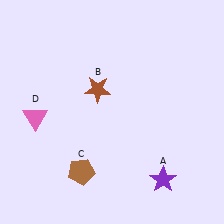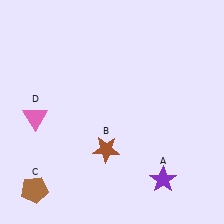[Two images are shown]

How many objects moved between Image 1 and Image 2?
2 objects moved between the two images.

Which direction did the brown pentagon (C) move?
The brown pentagon (C) moved left.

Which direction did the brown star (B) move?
The brown star (B) moved down.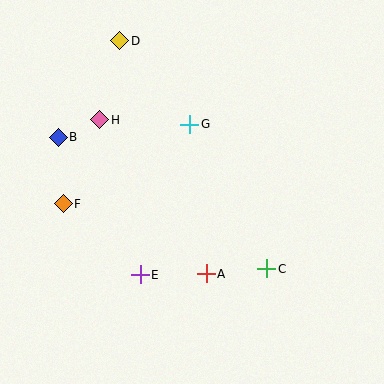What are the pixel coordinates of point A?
Point A is at (206, 274).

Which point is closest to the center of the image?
Point G at (190, 124) is closest to the center.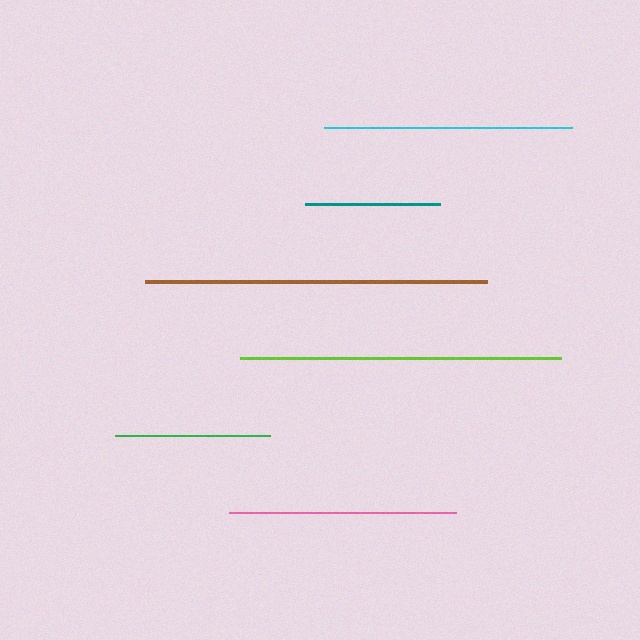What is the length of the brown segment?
The brown segment is approximately 342 pixels long.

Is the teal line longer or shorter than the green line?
The green line is longer than the teal line.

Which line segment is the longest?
The brown line is the longest at approximately 342 pixels.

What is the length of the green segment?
The green segment is approximately 155 pixels long.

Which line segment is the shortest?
The teal line is the shortest at approximately 136 pixels.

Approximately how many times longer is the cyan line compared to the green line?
The cyan line is approximately 1.6 times the length of the green line.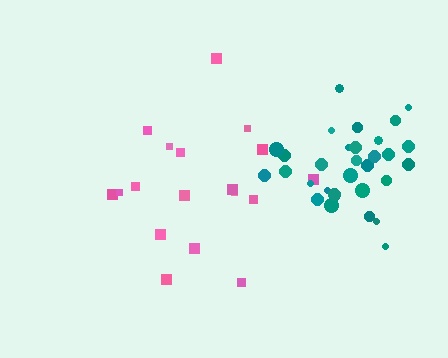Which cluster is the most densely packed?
Teal.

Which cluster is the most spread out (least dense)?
Pink.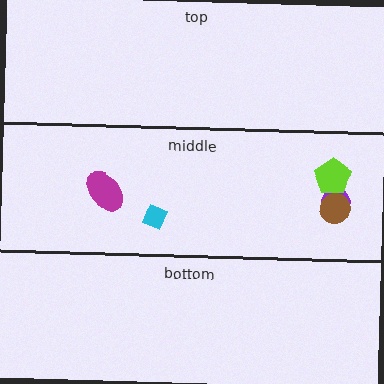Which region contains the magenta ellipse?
The middle region.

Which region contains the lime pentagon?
The middle region.